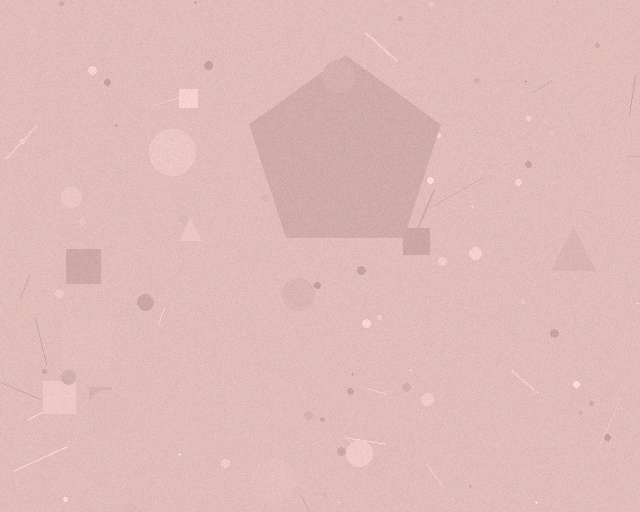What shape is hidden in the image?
A pentagon is hidden in the image.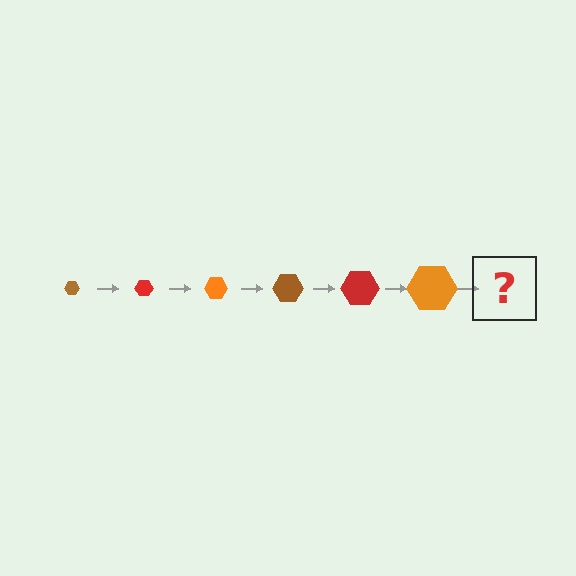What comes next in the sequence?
The next element should be a brown hexagon, larger than the previous one.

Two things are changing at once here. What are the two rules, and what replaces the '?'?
The two rules are that the hexagon grows larger each step and the color cycles through brown, red, and orange. The '?' should be a brown hexagon, larger than the previous one.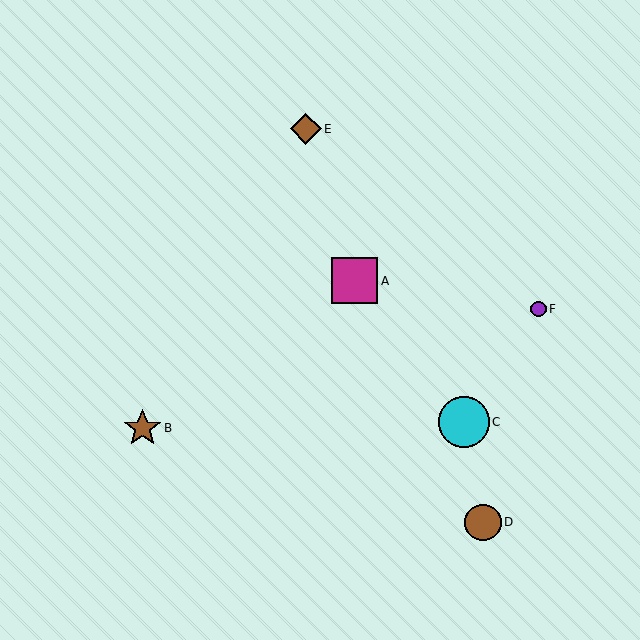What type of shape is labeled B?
Shape B is a brown star.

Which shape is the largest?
The cyan circle (labeled C) is the largest.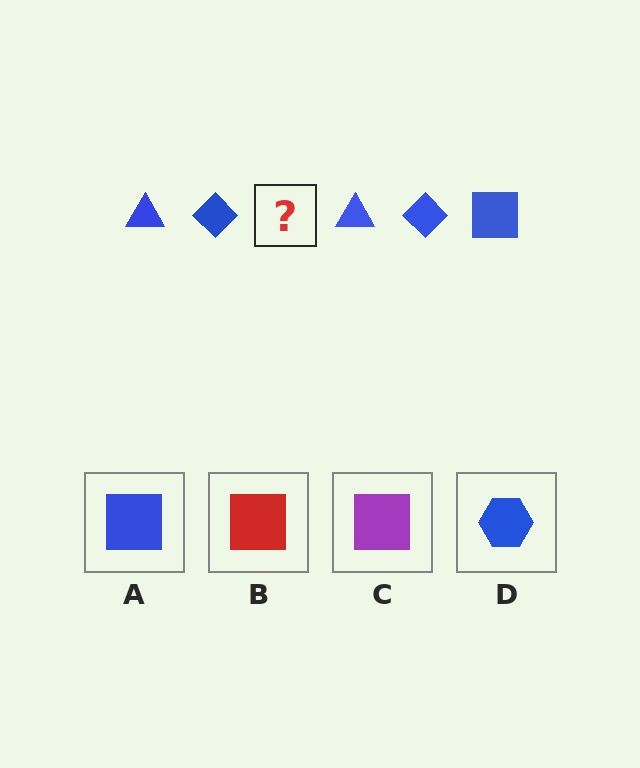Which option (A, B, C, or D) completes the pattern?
A.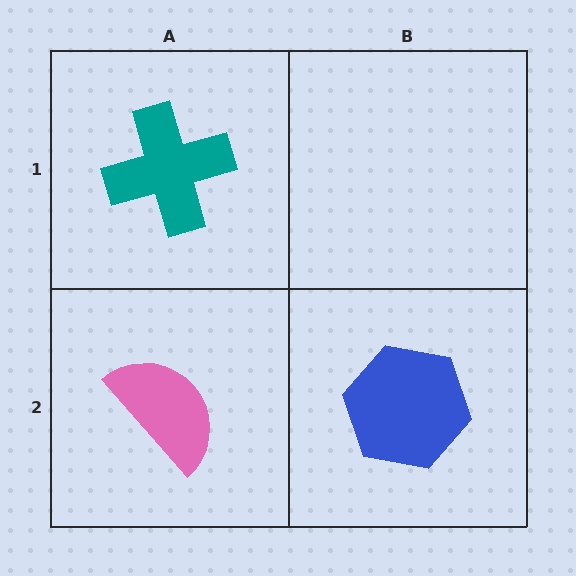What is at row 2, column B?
A blue hexagon.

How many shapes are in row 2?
2 shapes.